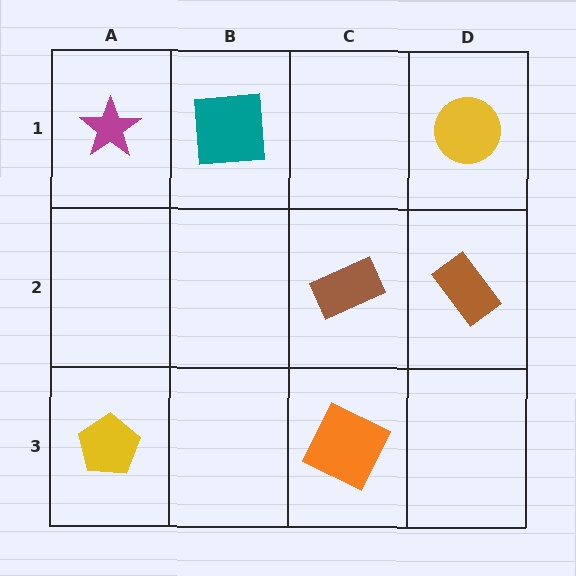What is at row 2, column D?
A brown rectangle.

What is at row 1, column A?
A magenta star.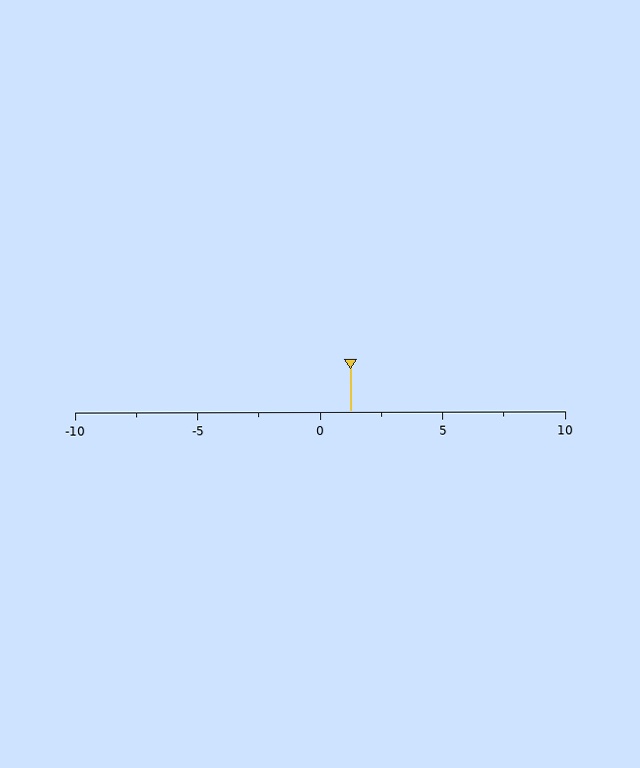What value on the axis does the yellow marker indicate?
The marker indicates approximately 1.2.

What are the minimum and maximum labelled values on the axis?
The axis runs from -10 to 10.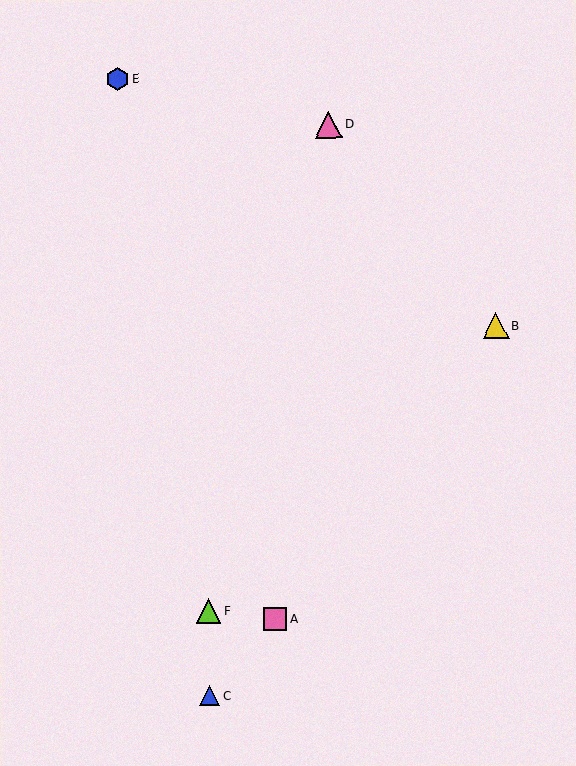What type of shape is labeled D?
Shape D is a pink triangle.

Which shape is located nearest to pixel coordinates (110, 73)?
The blue hexagon (labeled E) at (117, 79) is nearest to that location.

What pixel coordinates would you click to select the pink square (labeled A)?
Click at (276, 619) to select the pink square A.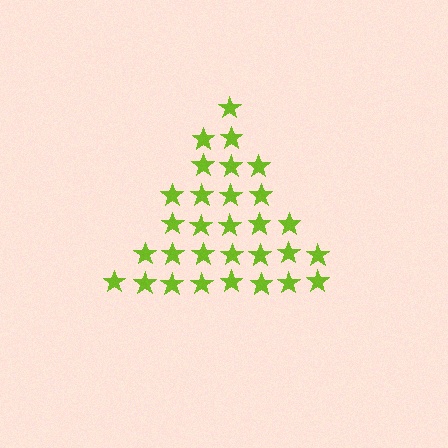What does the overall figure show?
The overall figure shows a triangle.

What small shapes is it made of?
It is made of small stars.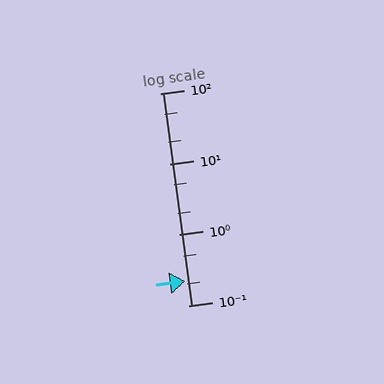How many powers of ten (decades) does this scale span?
The scale spans 3 decades, from 0.1 to 100.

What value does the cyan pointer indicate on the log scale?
The pointer indicates approximately 0.22.